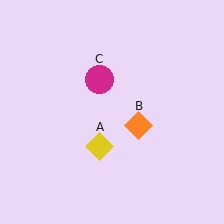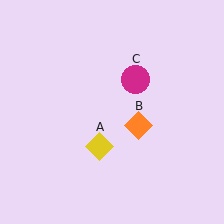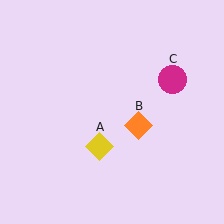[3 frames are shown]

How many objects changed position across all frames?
1 object changed position: magenta circle (object C).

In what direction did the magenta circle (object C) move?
The magenta circle (object C) moved right.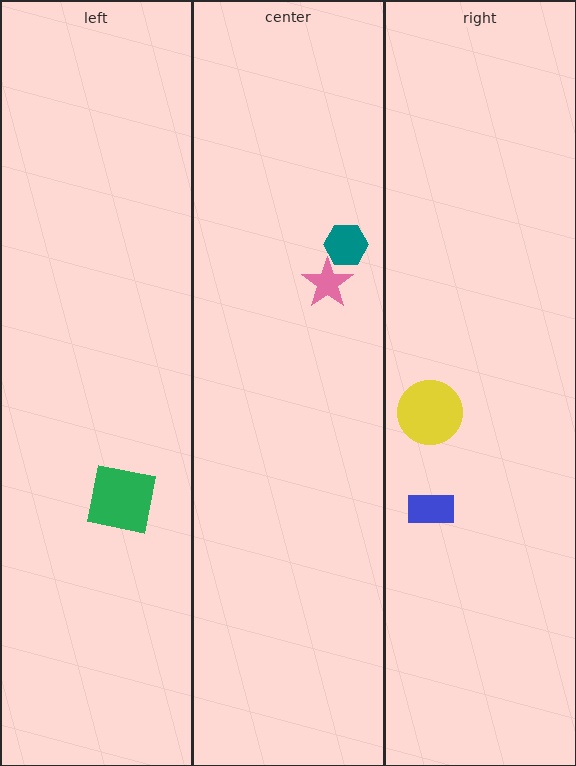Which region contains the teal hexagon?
The center region.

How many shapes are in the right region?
2.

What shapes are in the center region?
The teal hexagon, the pink star.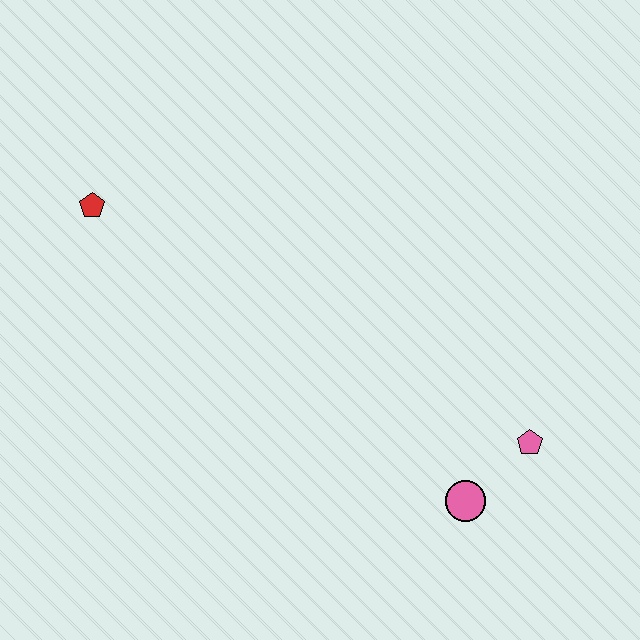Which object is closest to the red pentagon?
The pink circle is closest to the red pentagon.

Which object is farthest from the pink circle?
The red pentagon is farthest from the pink circle.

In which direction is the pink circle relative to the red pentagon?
The pink circle is to the right of the red pentagon.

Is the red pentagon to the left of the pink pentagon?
Yes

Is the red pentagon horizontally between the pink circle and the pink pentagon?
No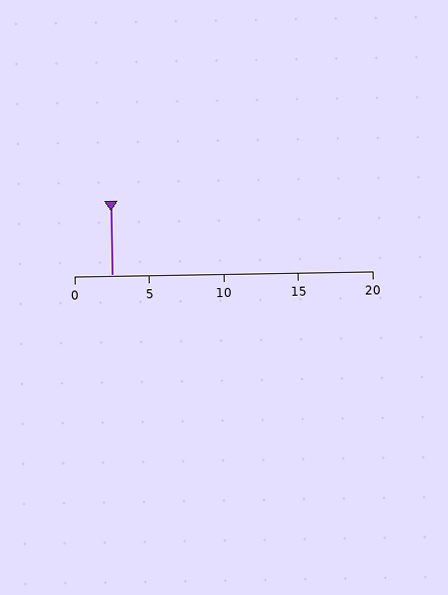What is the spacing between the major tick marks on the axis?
The major ticks are spaced 5 apart.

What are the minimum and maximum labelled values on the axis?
The axis runs from 0 to 20.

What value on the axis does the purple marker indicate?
The marker indicates approximately 2.5.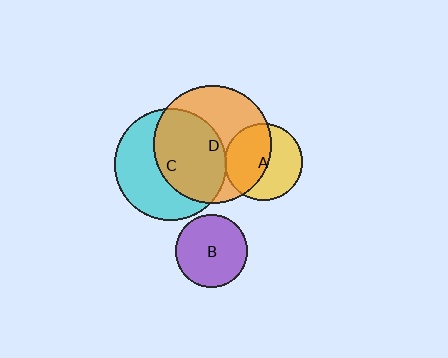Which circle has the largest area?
Circle D (orange).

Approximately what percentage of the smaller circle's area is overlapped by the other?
Approximately 50%.